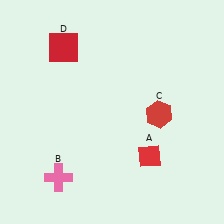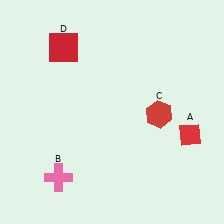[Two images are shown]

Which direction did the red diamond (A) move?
The red diamond (A) moved right.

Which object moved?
The red diamond (A) moved right.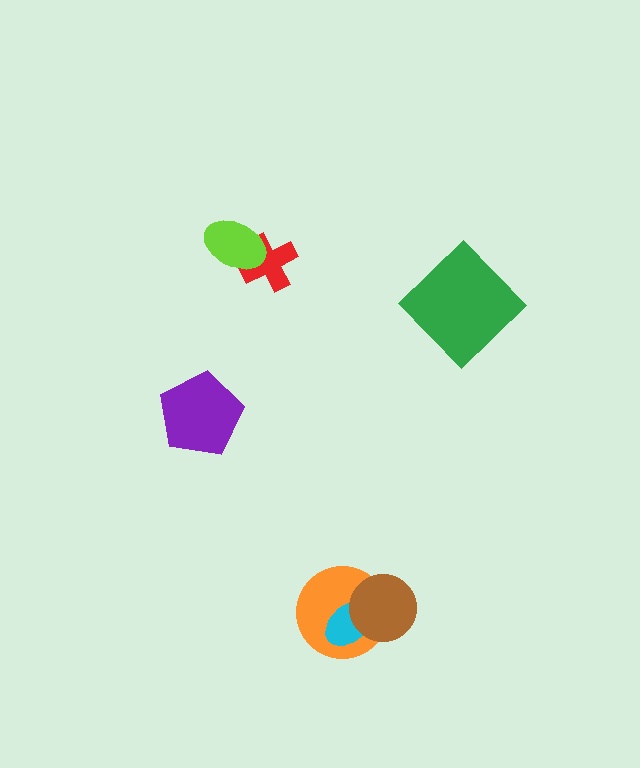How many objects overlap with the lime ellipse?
1 object overlaps with the lime ellipse.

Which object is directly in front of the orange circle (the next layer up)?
The cyan ellipse is directly in front of the orange circle.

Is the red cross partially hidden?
Yes, it is partially covered by another shape.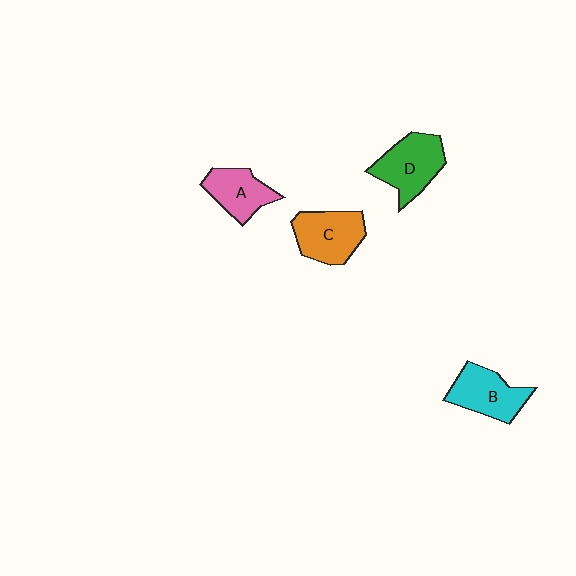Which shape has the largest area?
Shape D (green).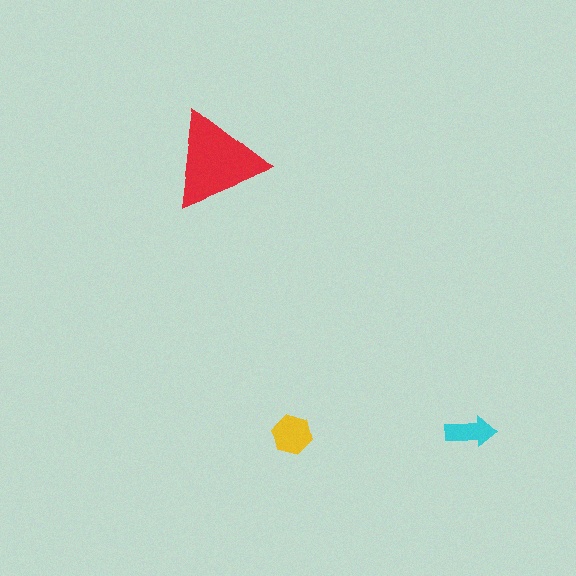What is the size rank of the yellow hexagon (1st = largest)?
2nd.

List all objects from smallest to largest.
The cyan arrow, the yellow hexagon, the red triangle.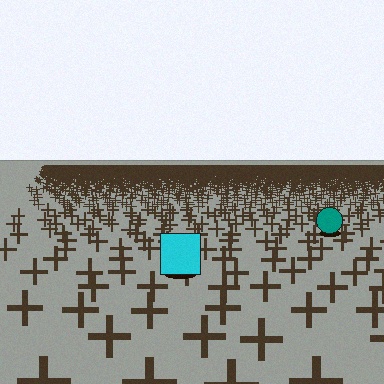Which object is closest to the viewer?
The cyan square is closest. The texture marks near it are larger and more spread out.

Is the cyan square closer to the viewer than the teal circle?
Yes. The cyan square is closer — you can tell from the texture gradient: the ground texture is coarser near it.